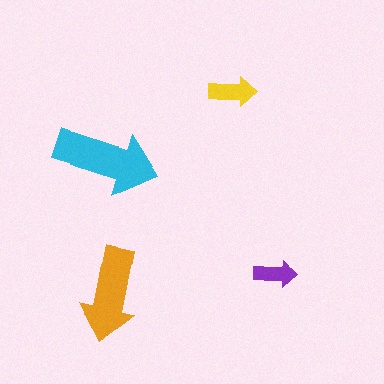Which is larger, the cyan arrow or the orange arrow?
The cyan one.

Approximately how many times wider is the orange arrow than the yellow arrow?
About 2 times wider.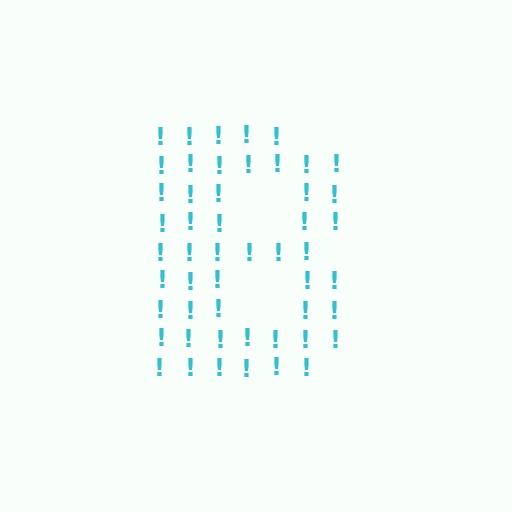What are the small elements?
The small elements are exclamation marks.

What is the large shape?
The large shape is the letter B.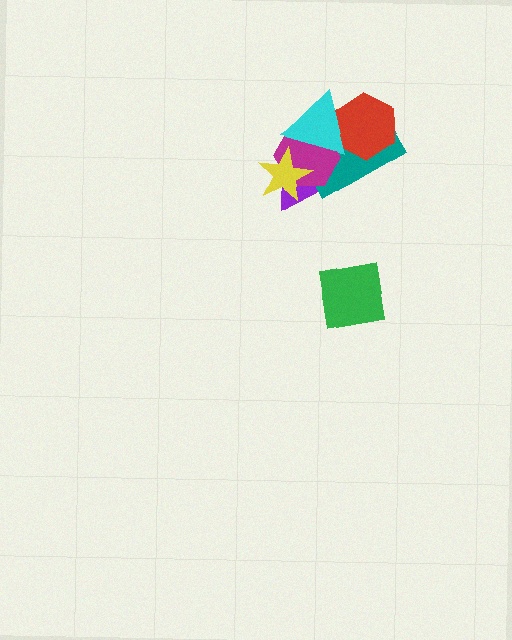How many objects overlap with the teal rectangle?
4 objects overlap with the teal rectangle.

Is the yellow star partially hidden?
Yes, it is partially covered by another shape.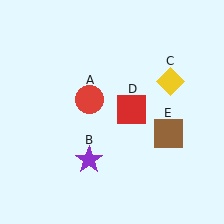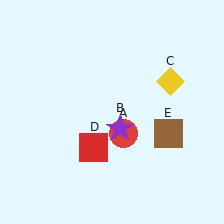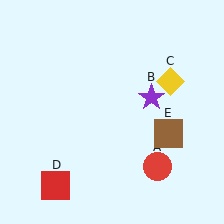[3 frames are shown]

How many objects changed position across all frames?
3 objects changed position: red circle (object A), purple star (object B), red square (object D).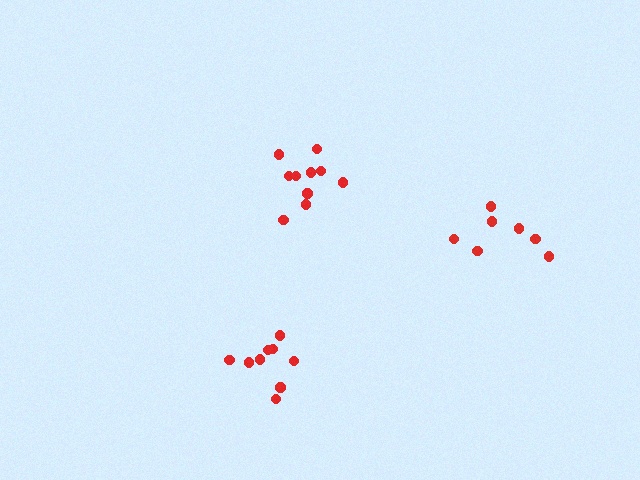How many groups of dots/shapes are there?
There are 3 groups.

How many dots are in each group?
Group 1: 10 dots, Group 2: 7 dots, Group 3: 9 dots (26 total).